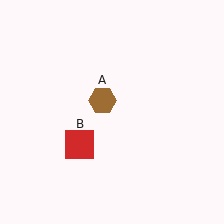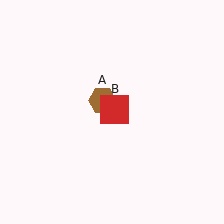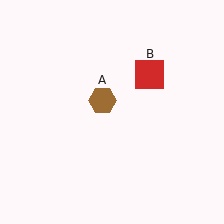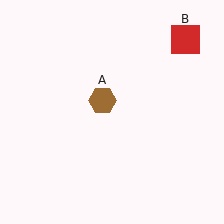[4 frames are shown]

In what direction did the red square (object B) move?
The red square (object B) moved up and to the right.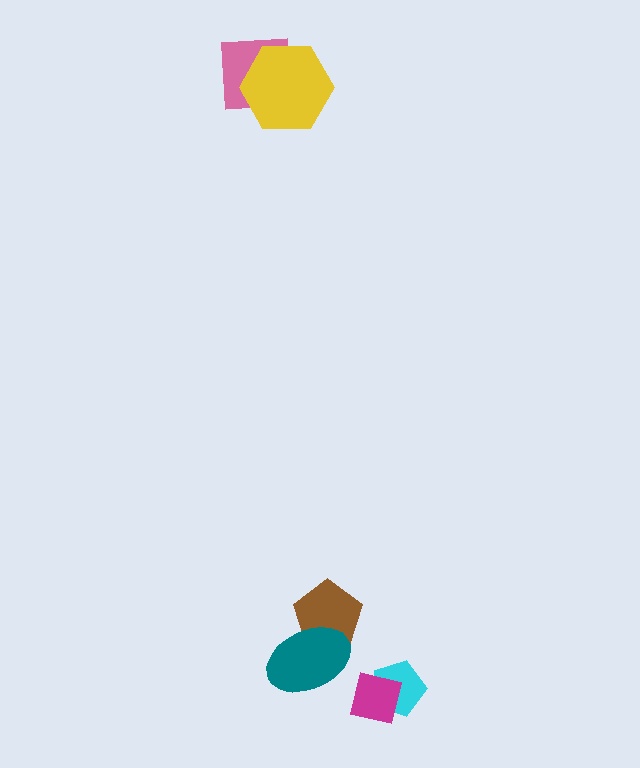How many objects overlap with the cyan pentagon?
1 object overlaps with the cyan pentagon.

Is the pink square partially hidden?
Yes, it is partially covered by another shape.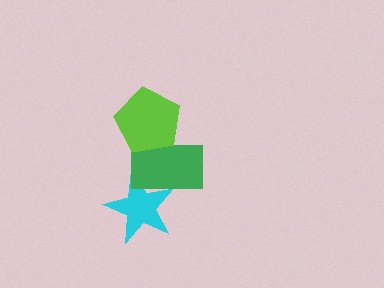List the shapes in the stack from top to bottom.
From top to bottom: the lime pentagon, the green rectangle, the cyan star.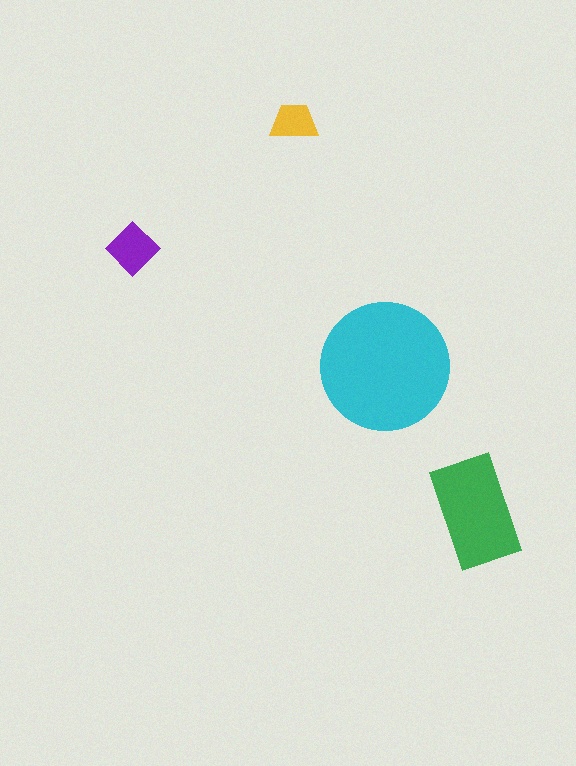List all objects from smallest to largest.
The yellow trapezoid, the purple diamond, the green rectangle, the cyan circle.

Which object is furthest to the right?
The green rectangle is rightmost.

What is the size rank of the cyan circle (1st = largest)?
1st.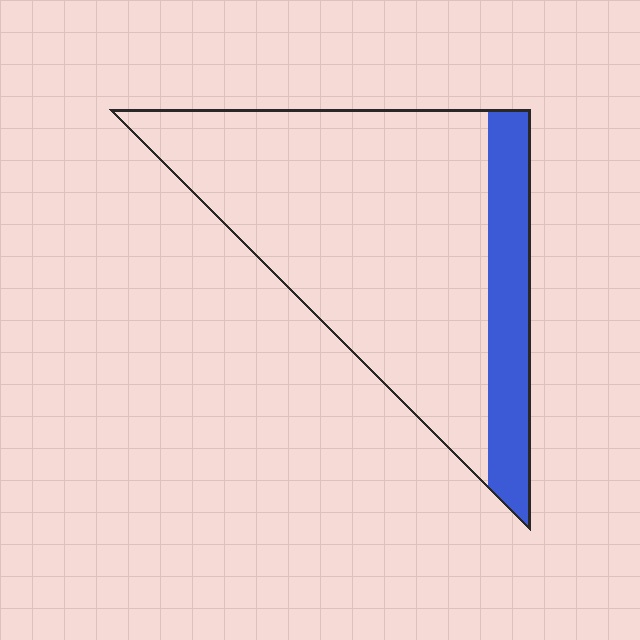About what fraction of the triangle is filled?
About one fifth (1/5).